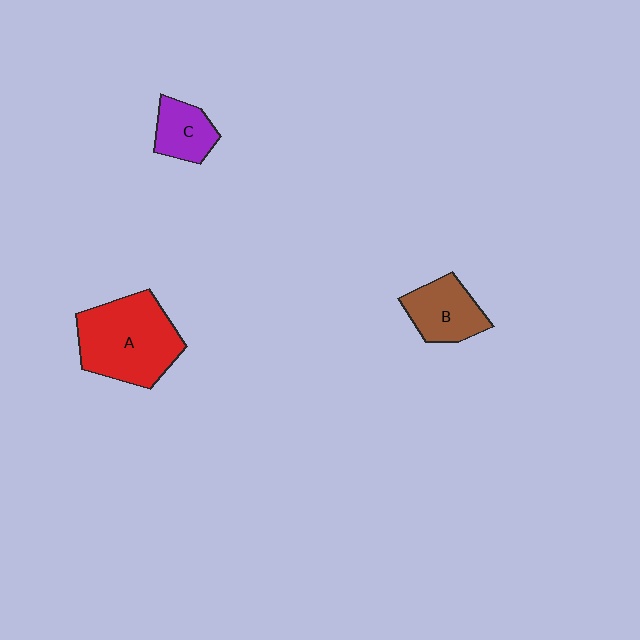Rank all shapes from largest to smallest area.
From largest to smallest: A (red), B (brown), C (purple).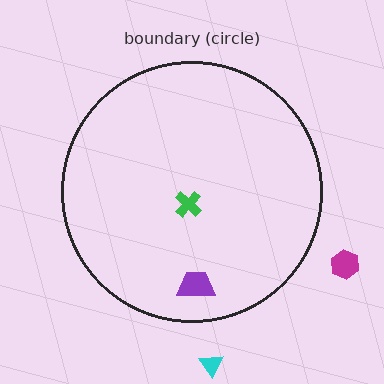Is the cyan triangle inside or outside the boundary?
Outside.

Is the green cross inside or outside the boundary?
Inside.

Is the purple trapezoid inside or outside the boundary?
Inside.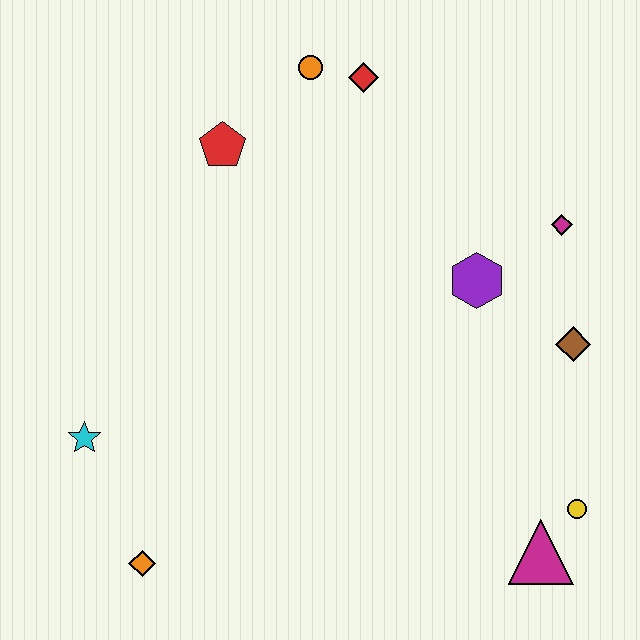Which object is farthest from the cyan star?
The magenta diamond is farthest from the cyan star.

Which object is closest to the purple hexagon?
The magenta diamond is closest to the purple hexagon.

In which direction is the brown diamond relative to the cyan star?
The brown diamond is to the right of the cyan star.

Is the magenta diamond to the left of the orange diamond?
No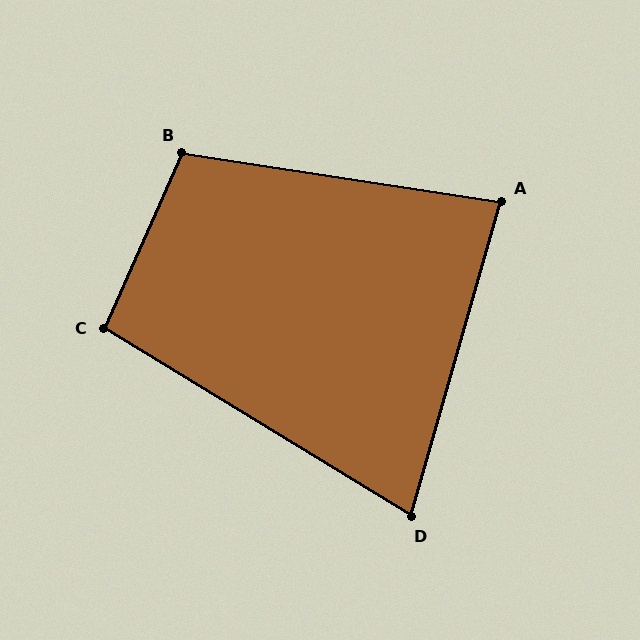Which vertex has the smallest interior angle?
D, at approximately 74 degrees.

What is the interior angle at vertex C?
Approximately 97 degrees (obtuse).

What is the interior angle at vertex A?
Approximately 83 degrees (acute).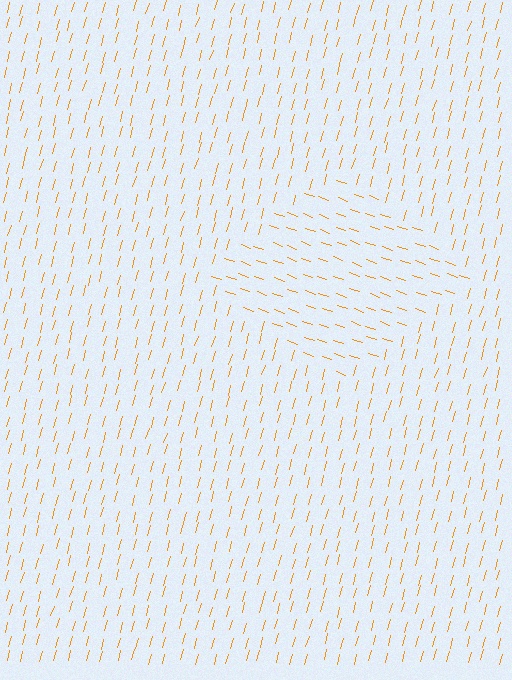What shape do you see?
I see a diamond.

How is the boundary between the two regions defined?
The boundary is defined purely by a change in line orientation (approximately 86 degrees difference). All lines are the same color and thickness.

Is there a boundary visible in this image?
Yes, there is a texture boundary formed by a change in line orientation.